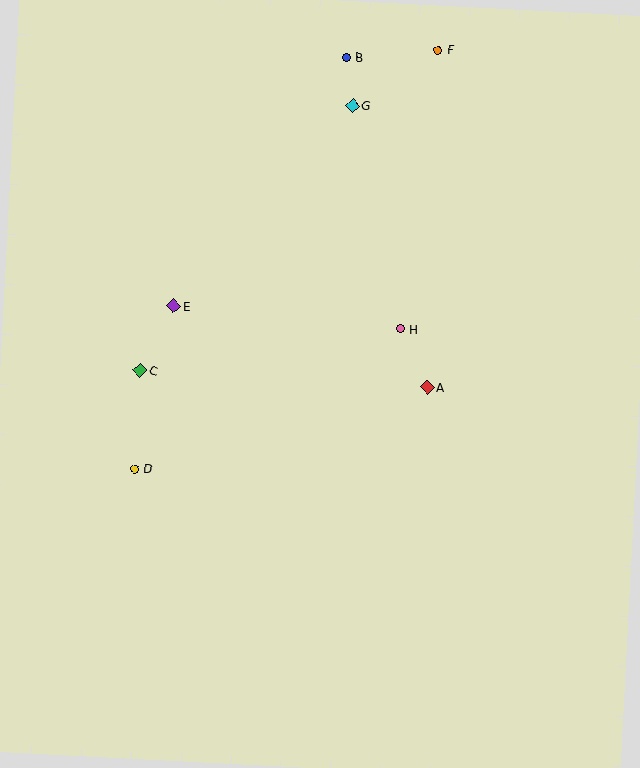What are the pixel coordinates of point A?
Point A is at (427, 387).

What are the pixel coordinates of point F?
Point F is at (438, 50).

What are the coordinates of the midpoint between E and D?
The midpoint between E and D is at (154, 388).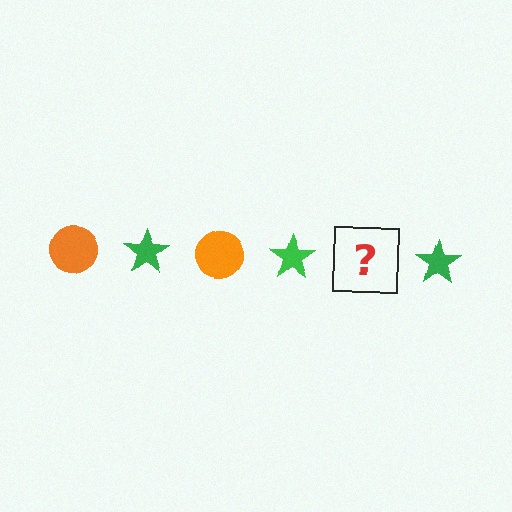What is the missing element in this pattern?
The missing element is an orange circle.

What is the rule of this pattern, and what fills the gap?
The rule is that the pattern alternates between orange circle and green star. The gap should be filled with an orange circle.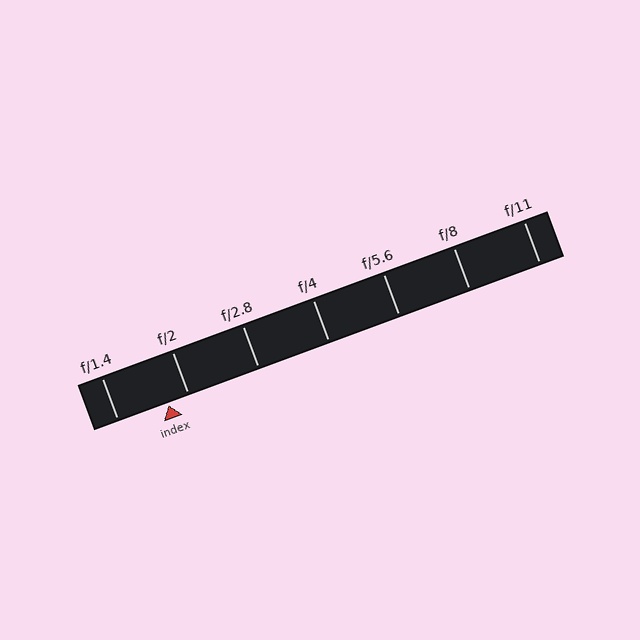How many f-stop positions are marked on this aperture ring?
There are 7 f-stop positions marked.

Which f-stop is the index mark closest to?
The index mark is closest to f/2.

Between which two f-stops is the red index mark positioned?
The index mark is between f/1.4 and f/2.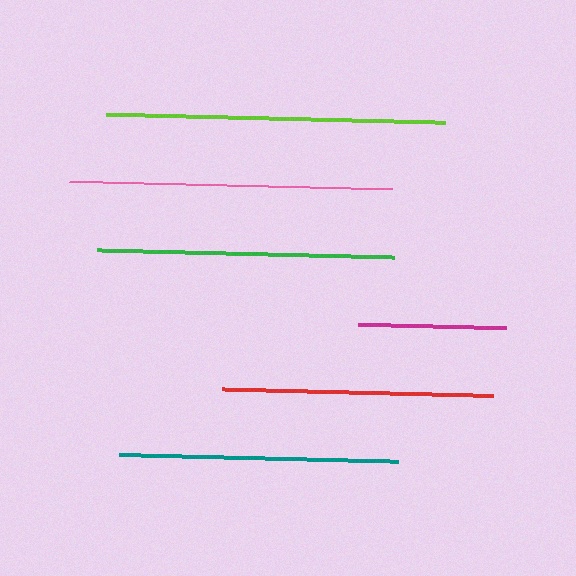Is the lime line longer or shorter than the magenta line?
The lime line is longer than the magenta line.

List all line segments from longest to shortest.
From longest to shortest: lime, pink, green, teal, red, magenta.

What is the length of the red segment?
The red segment is approximately 272 pixels long.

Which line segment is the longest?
The lime line is the longest at approximately 338 pixels.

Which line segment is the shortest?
The magenta line is the shortest at approximately 148 pixels.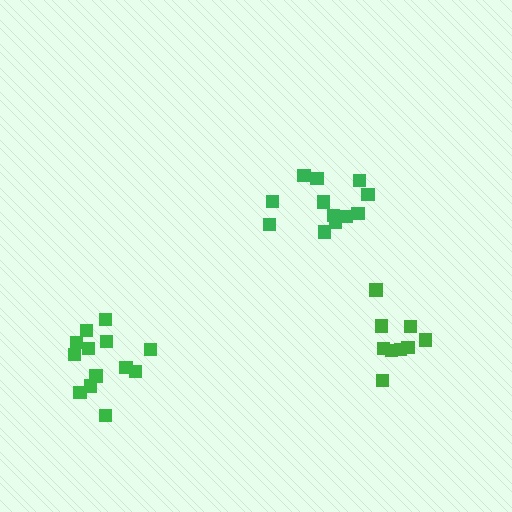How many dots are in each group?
Group 1: 9 dots, Group 2: 13 dots, Group 3: 12 dots (34 total).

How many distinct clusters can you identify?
There are 3 distinct clusters.